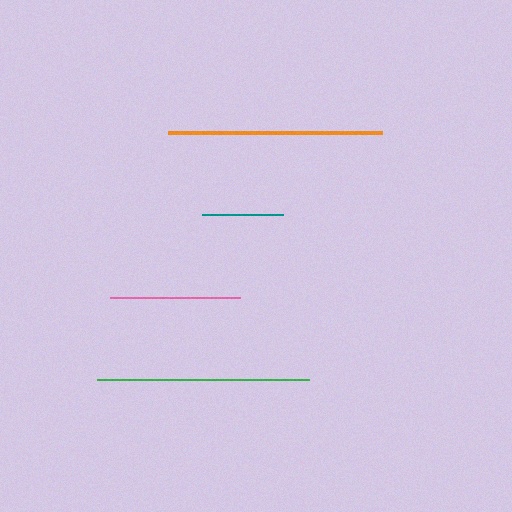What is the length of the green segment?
The green segment is approximately 212 pixels long.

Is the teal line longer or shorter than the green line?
The green line is longer than the teal line.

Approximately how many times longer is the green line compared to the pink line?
The green line is approximately 1.6 times the length of the pink line.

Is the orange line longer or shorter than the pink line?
The orange line is longer than the pink line.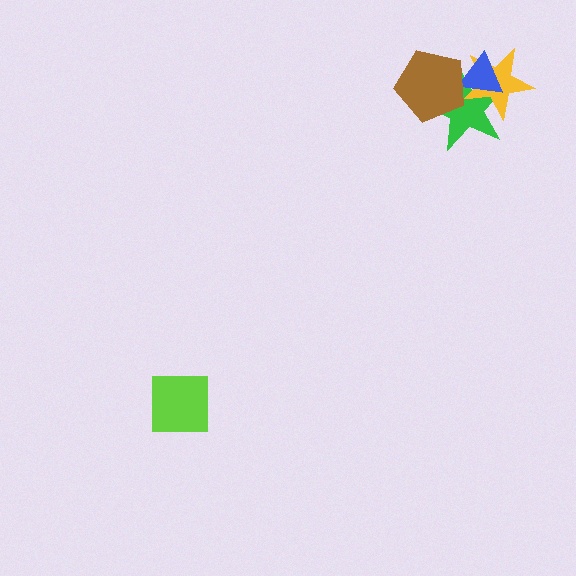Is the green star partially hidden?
Yes, it is partially covered by another shape.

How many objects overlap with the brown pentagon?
3 objects overlap with the brown pentagon.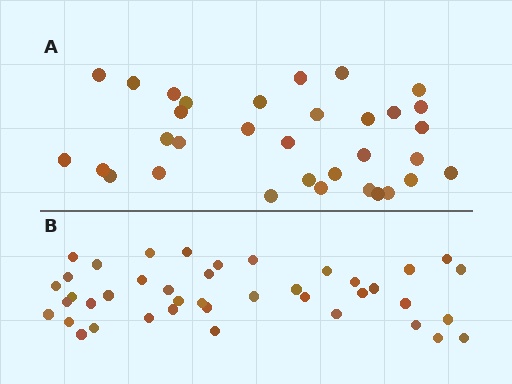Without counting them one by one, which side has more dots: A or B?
Region B (the bottom region) has more dots.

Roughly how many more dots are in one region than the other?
Region B has roughly 8 or so more dots than region A.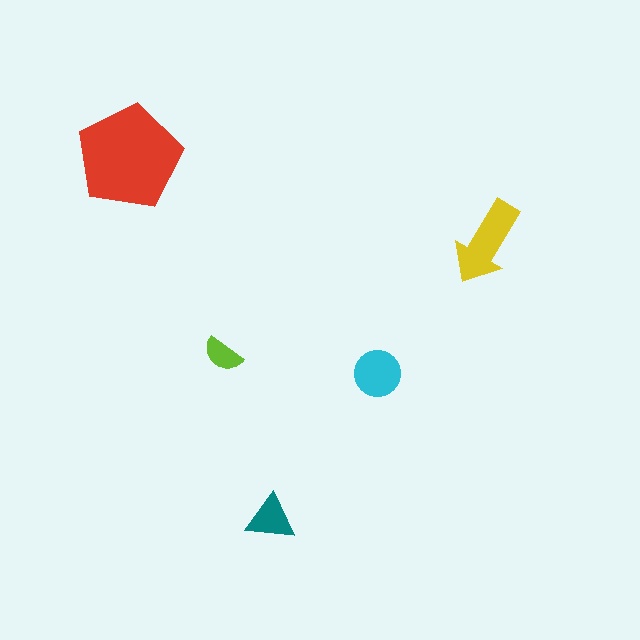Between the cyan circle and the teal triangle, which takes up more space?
The cyan circle.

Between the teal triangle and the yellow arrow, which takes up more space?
The yellow arrow.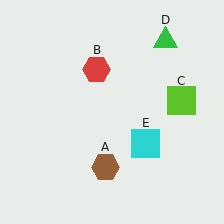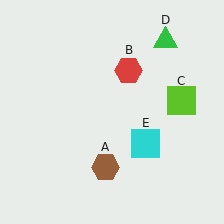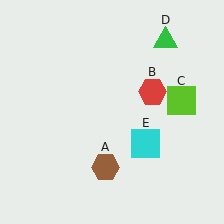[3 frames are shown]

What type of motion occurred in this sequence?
The red hexagon (object B) rotated clockwise around the center of the scene.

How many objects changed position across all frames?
1 object changed position: red hexagon (object B).